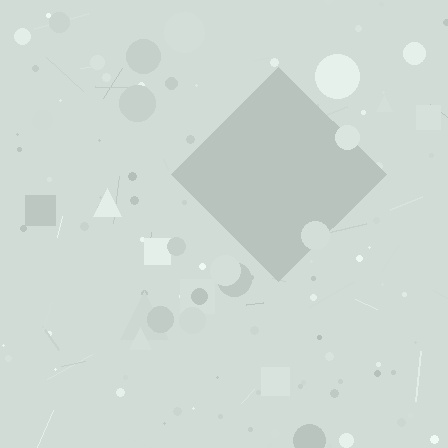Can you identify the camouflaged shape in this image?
The camouflaged shape is a diamond.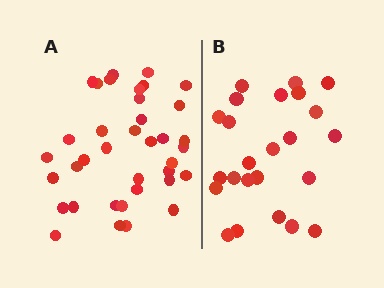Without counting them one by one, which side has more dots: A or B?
Region A (the left region) has more dots.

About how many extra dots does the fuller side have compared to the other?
Region A has approximately 15 more dots than region B.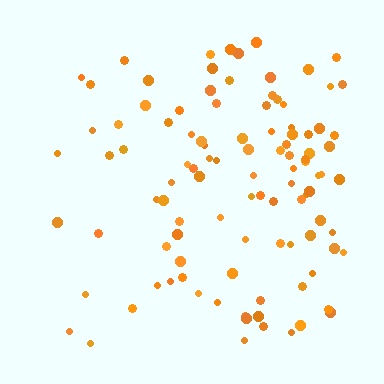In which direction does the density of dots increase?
From left to right, with the right side densest.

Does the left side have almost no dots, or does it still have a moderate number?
Still a moderate number, just noticeably fewer than the right.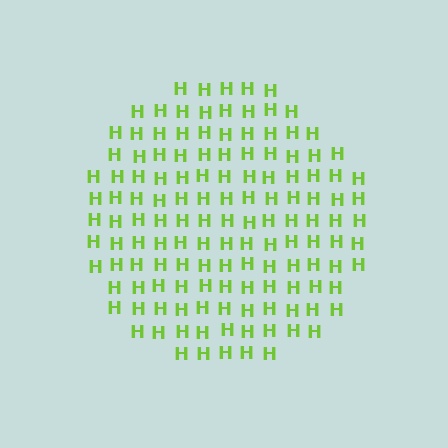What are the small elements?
The small elements are letter H's.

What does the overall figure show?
The overall figure shows a circle.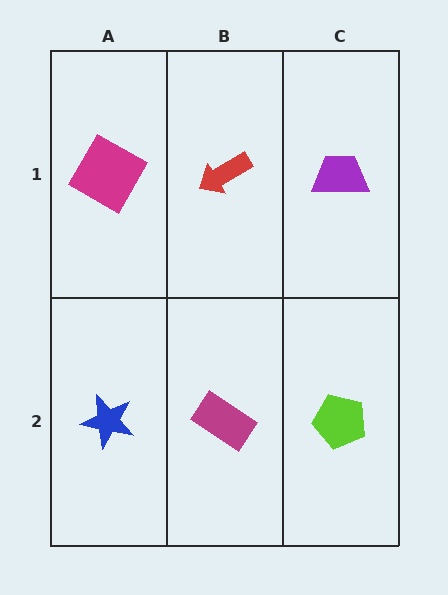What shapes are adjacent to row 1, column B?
A magenta rectangle (row 2, column B), a magenta square (row 1, column A), a purple trapezoid (row 1, column C).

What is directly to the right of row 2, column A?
A magenta rectangle.